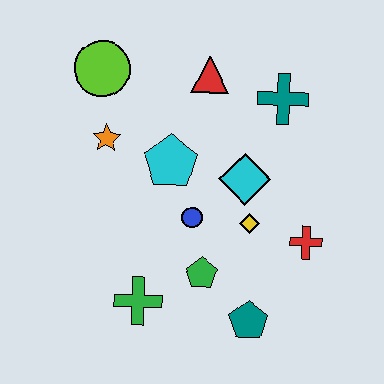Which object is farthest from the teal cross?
The green cross is farthest from the teal cross.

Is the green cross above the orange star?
No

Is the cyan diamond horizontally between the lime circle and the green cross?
No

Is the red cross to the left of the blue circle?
No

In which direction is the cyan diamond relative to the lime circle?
The cyan diamond is to the right of the lime circle.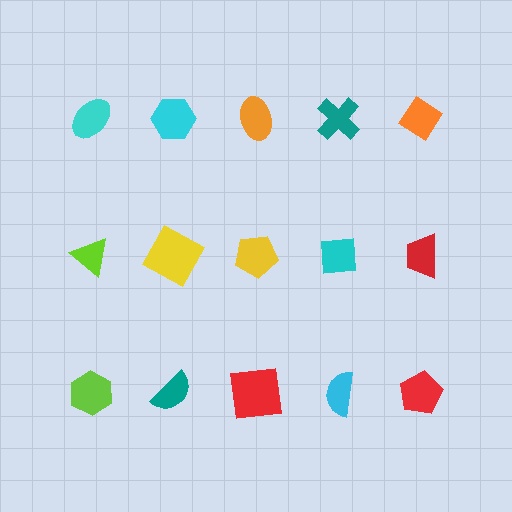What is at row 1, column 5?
An orange diamond.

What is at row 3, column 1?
A lime hexagon.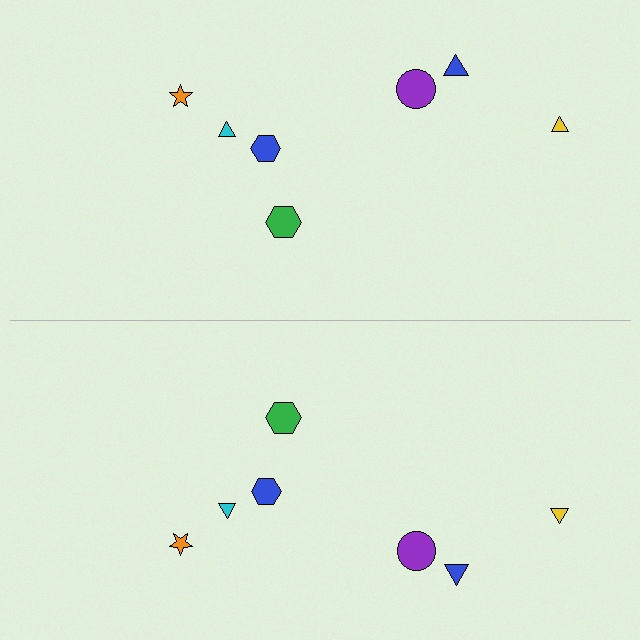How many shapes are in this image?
There are 14 shapes in this image.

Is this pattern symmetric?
Yes, this pattern has bilateral (reflection) symmetry.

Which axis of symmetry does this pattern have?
The pattern has a horizontal axis of symmetry running through the center of the image.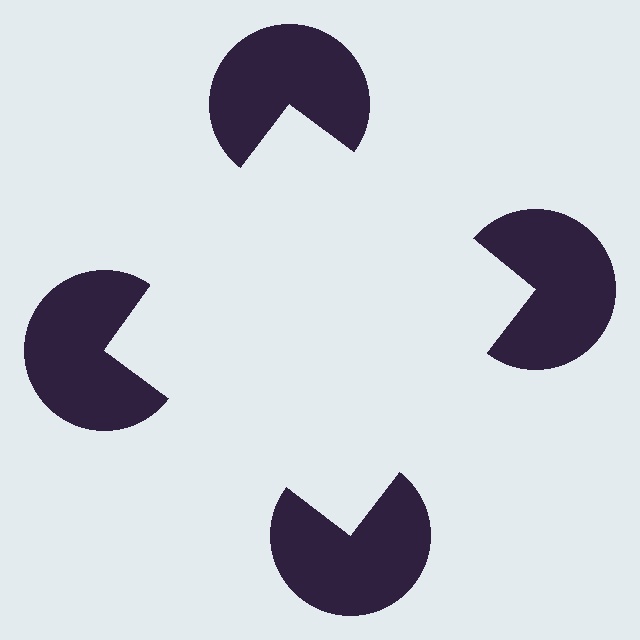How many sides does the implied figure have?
4 sides.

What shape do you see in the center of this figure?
An illusory square — its edges are inferred from the aligned wedge cuts in the pac-man discs, not physically drawn.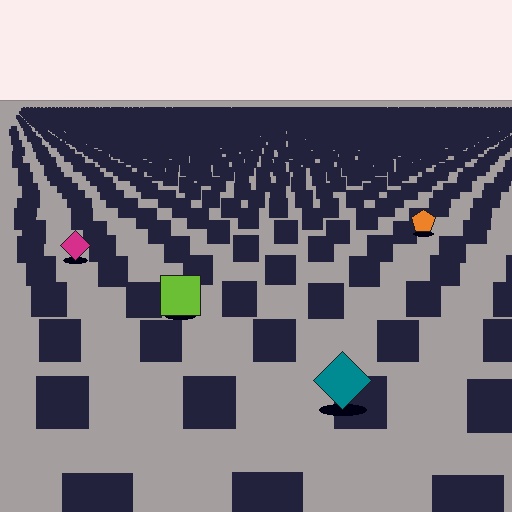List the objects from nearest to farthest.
From nearest to farthest: the teal diamond, the lime square, the magenta diamond, the orange pentagon.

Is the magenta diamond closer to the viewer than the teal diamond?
No. The teal diamond is closer — you can tell from the texture gradient: the ground texture is coarser near it.